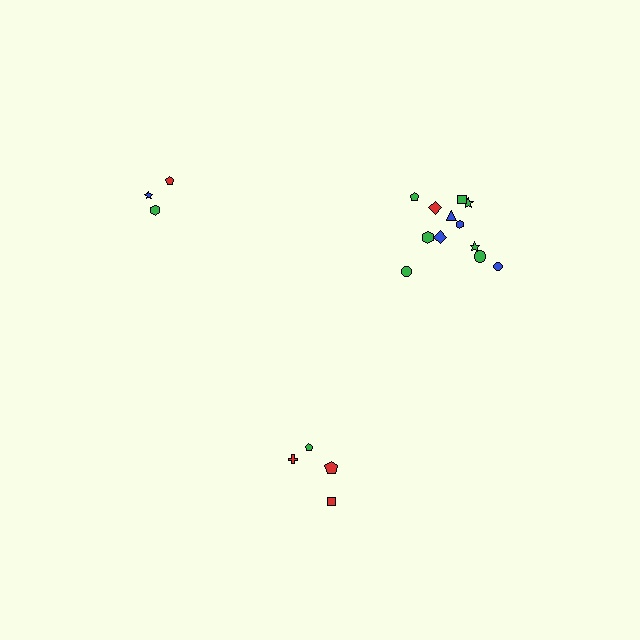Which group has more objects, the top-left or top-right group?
The top-right group.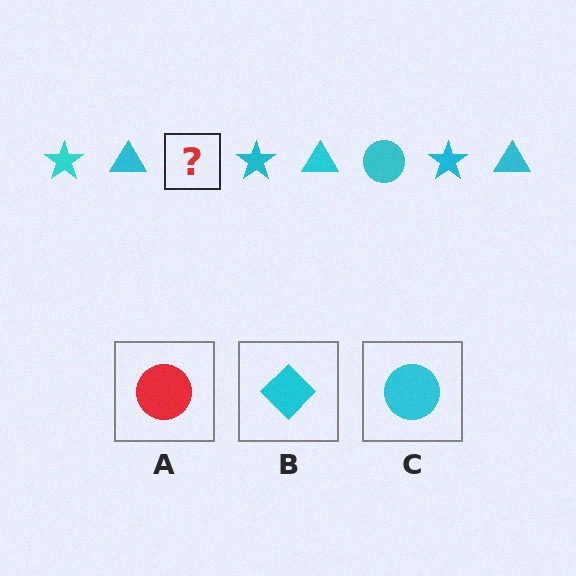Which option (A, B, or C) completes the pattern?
C.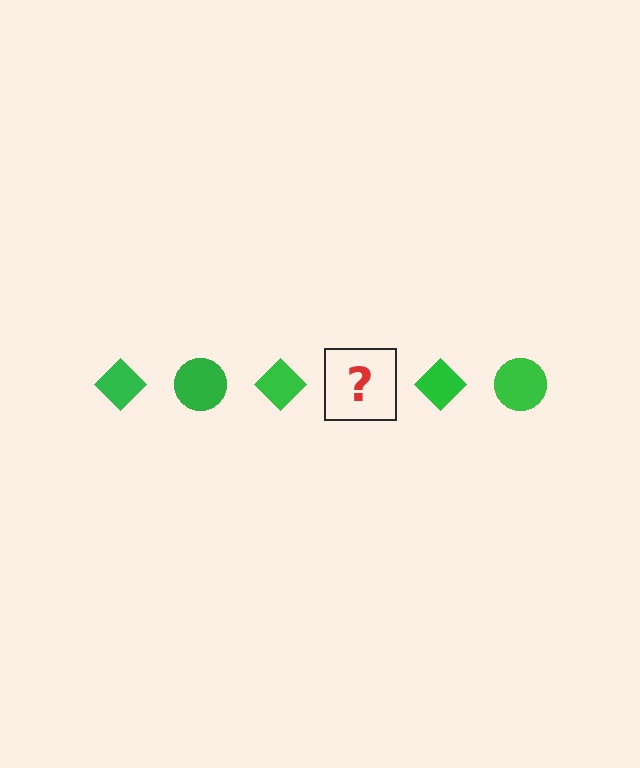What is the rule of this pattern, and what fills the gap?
The rule is that the pattern cycles through diamond, circle shapes in green. The gap should be filled with a green circle.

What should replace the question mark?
The question mark should be replaced with a green circle.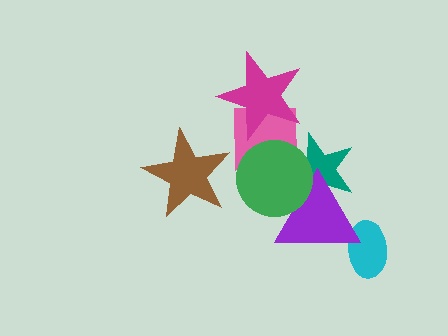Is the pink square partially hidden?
Yes, it is partially covered by another shape.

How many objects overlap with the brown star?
0 objects overlap with the brown star.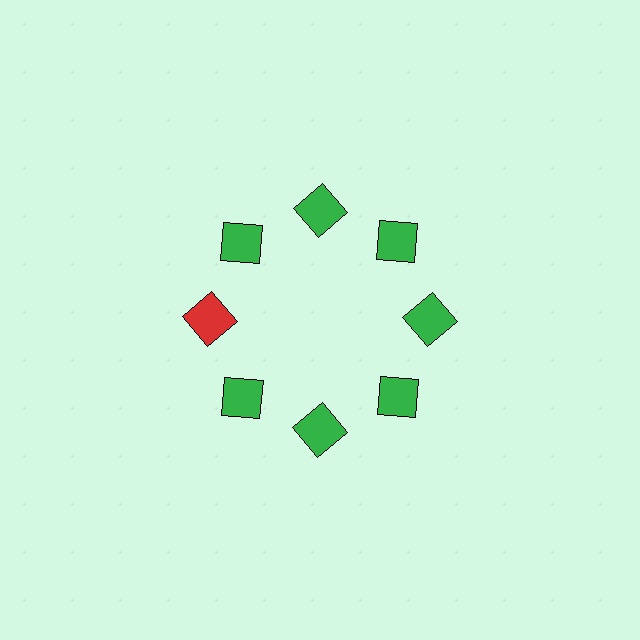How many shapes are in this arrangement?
There are 8 shapes arranged in a ring pattern.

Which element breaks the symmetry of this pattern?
The red square at roughly the 9 o'clock position breaks the symmetry. All other shapes are green squares.